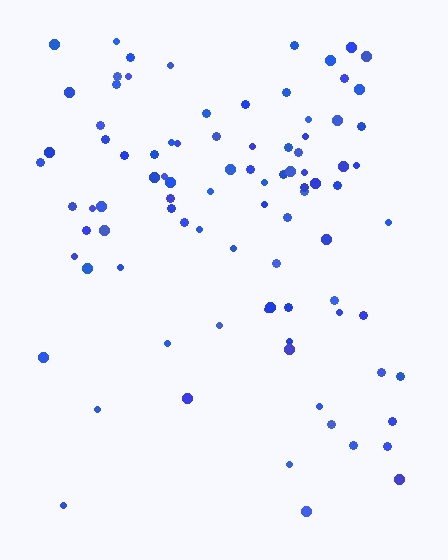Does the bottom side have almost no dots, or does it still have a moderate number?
Still a moderate number, just noticeably fewer than the top.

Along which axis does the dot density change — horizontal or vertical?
Vertical.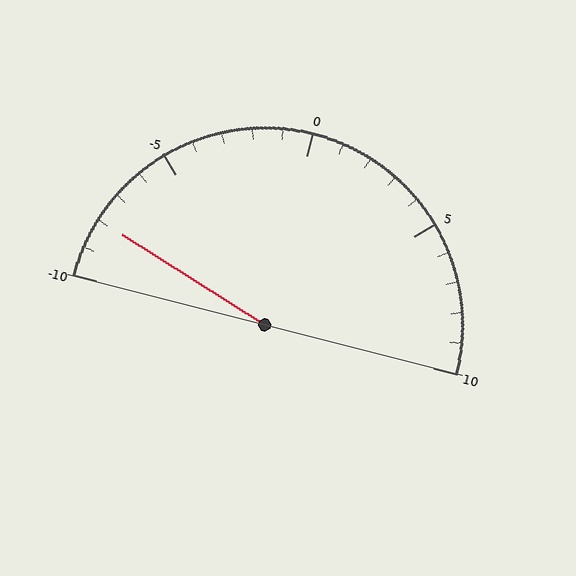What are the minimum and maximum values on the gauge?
The gauge ranges from -10 to 10.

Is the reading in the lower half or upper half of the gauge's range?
The reading is in the lower half of the range (-10 to 10).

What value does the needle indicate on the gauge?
The needle indicates approximately -8.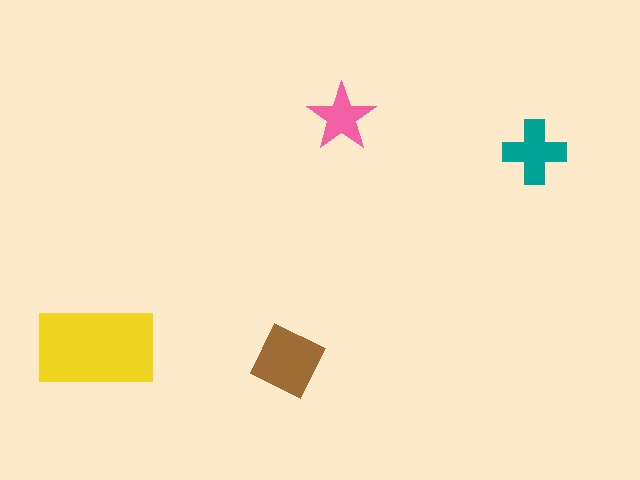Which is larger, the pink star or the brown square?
The brown square.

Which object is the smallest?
The pink star.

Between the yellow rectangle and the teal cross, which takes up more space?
The yellow rectangle.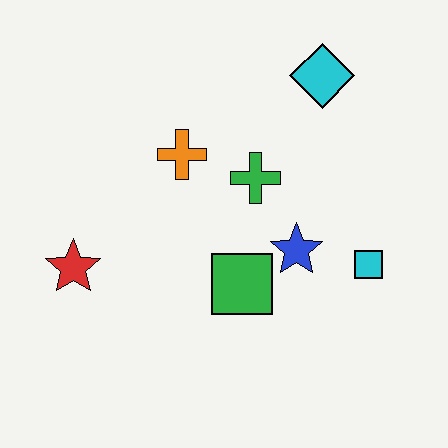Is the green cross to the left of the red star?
No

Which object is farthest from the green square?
The cyan diamond is farthest from the green square.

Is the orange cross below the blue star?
No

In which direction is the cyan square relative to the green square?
The cyan square is to the right of the green square.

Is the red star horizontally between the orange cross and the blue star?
No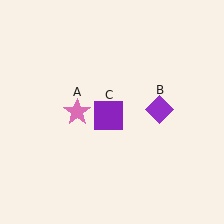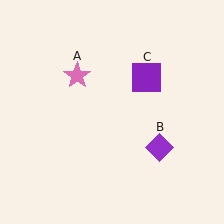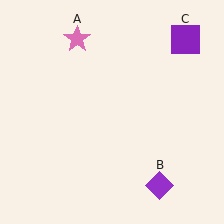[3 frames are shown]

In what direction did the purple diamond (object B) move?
The purple diamond (object B) moved down.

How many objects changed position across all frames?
3 objects changed position: pink star (object A), purple diamond (object B), purple square (object C).